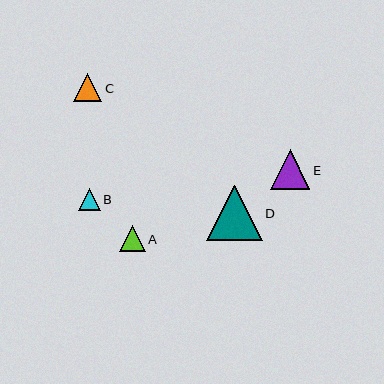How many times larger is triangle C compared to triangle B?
Triangle C is approximately 1.3 times the size of triangle B.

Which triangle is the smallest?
Triangle B is the smallest with a size of approximately 22 pixels.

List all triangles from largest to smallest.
From largest to smallest: D, E, C, A, B.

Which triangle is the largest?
Triangle D is the largest with a size of approximately 55 pixels.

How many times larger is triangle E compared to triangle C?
Triangle E is approximately 1.4 times the size of triangle C.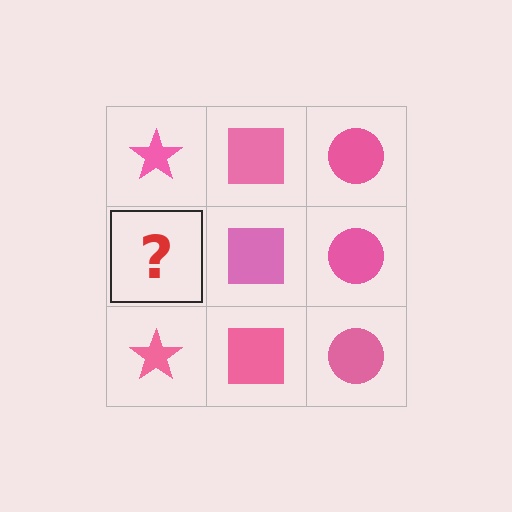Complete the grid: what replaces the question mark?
The question mark should be replaced with a pink star.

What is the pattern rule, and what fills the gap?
The rule is that each column has a consistent shape. The gap should be filled with a pink star.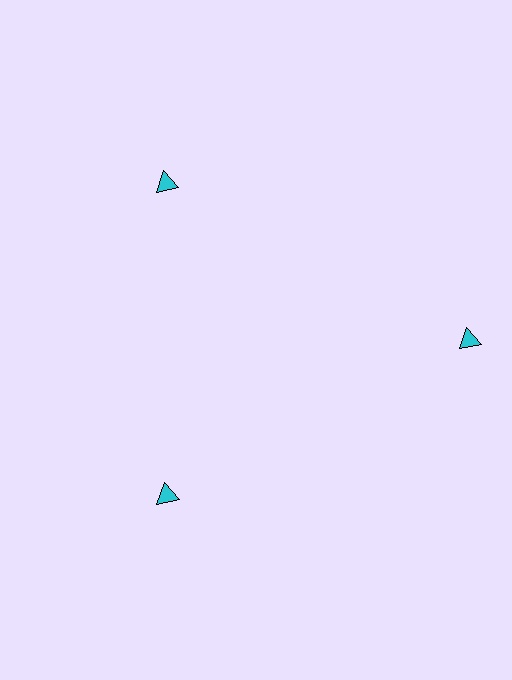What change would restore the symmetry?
The symmetry would be restored by moving it inward, back onto the ring so that all 3 triangles sit at equal angles and equal distance from the center.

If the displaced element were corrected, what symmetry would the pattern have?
It would have 3-fold rotational symmetry — the pattern would map onto itself every 120 degrees.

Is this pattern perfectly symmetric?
No. The 3 cyan triangles are arranged in a ring, but one element near the 3 o'clock position is pushed outward from the center, breaking the 3-fold rotational symmetry.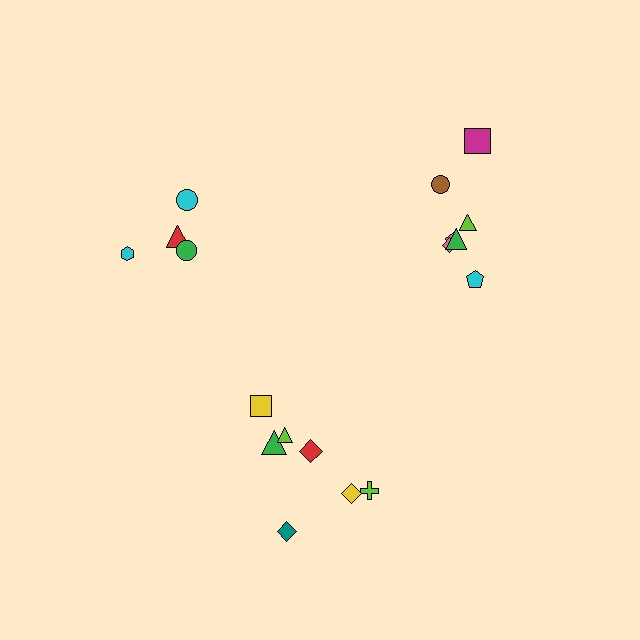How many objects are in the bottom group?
There are 7 objects.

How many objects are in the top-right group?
There are 7 objects.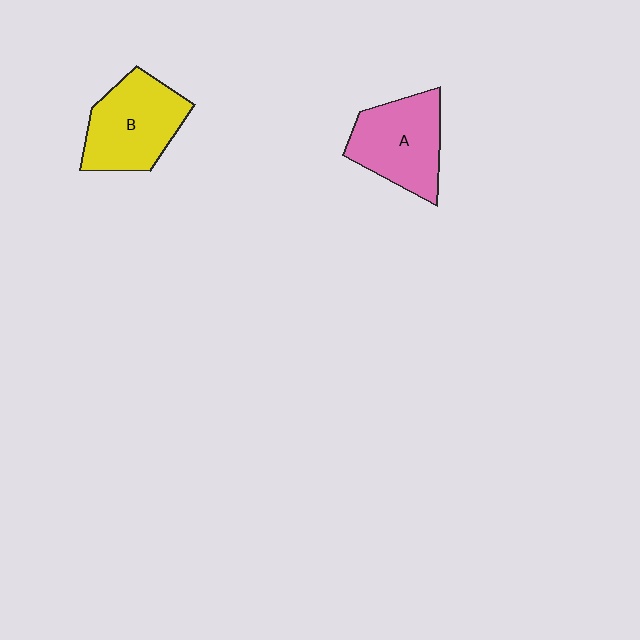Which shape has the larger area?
Shape B (yellow).